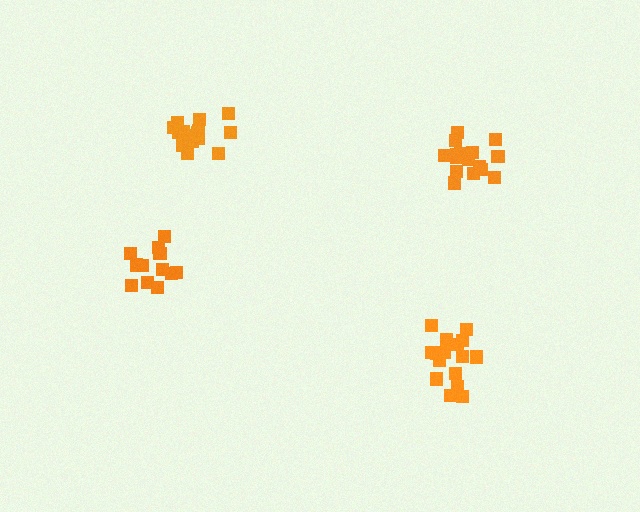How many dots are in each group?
Group 1: 16 dots, Group 2: 16 dots, Group 3: 15 dots, Group 4: 12 dots (59 total).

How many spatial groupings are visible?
There are 4 spatial groupings.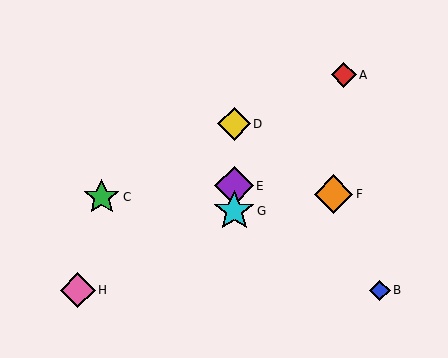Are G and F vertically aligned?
No, G is at x≈234 and F is at x≈334.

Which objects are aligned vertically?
Objects D, E, G are aligned vertically.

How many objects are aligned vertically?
3 objects (D, E, G) are aligned vertically.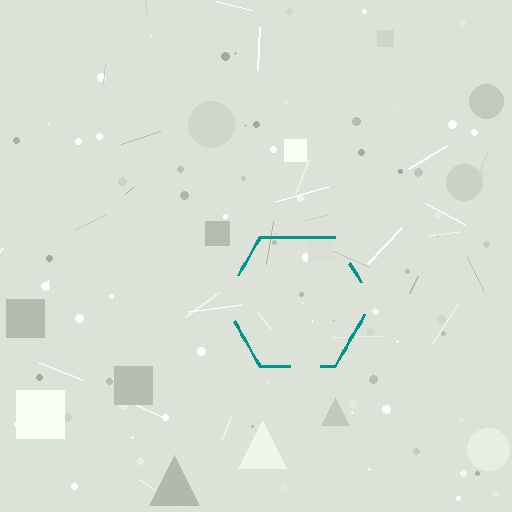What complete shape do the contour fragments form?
The contour fragments form a hexagon.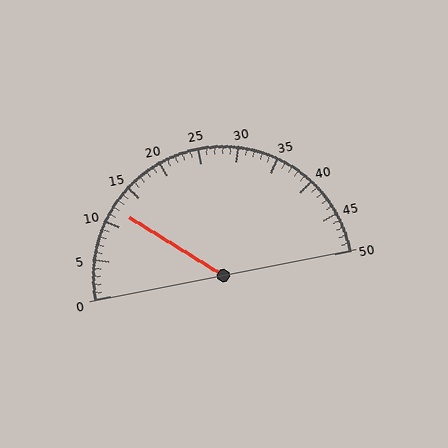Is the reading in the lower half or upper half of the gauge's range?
The reading is in the lower half of the range (0 to 50).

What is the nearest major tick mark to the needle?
The nearest major tick mark is 10.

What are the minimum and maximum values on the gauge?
The gauge ranges from 0 to 50.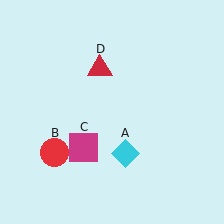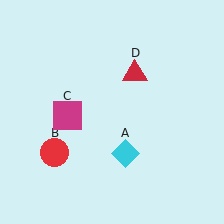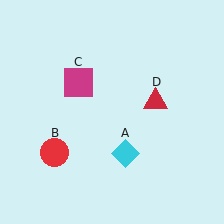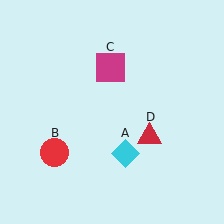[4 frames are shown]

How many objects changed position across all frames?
2 objects changed position: magenta square (object C), red triangle (object D).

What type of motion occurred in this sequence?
The magenta square (object C), red triangle (object D) rotated clockwise around the center of the scene.